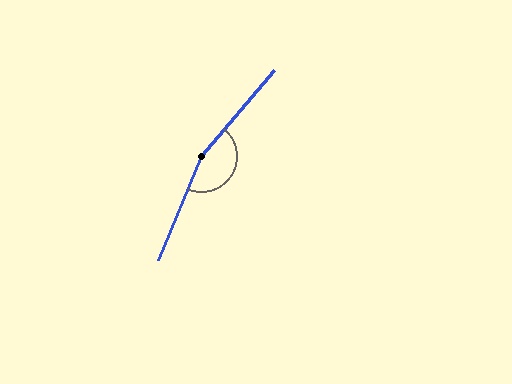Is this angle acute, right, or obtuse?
It is obtuse.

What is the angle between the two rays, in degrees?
Approximately 162 degrees.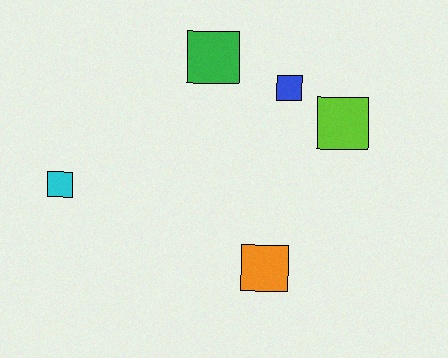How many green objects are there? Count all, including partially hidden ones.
There is 1 green object.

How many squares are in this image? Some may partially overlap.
There are 5 squares.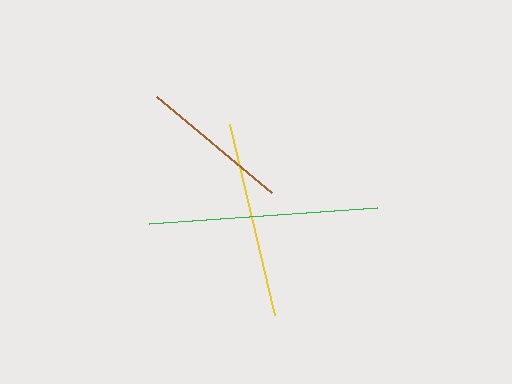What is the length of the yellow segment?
The yellow segment is approximately 196 pixels long.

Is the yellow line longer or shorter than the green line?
The green line is longer than the yellow line.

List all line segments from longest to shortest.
From longest to shortest: green, yellow, brown.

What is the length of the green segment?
The green segment is approximately 229 pixels long.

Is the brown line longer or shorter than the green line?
The green line is longer than the brown line.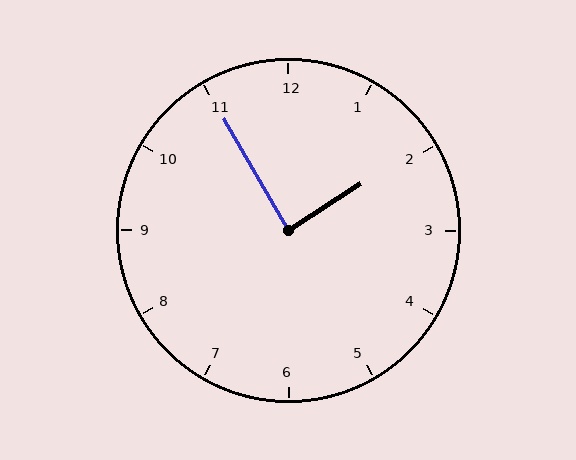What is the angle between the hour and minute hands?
Approximately 88 degrees.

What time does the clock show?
1:55.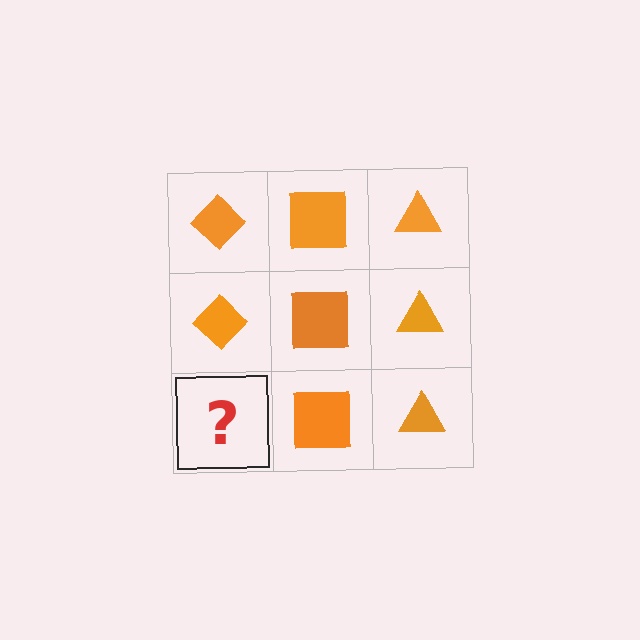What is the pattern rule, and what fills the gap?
The rule is that each column has a consistent shape. The gap should be filled with an orange diamond.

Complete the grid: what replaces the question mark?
The question mark should be replaced with an orange diamond.